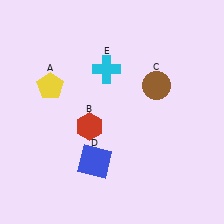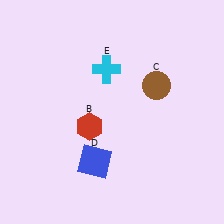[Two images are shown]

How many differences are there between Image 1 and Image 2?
There is 1 difference between the two images.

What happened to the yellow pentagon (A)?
The yellow pentagon (A) was removed in Image 2. It was in the top-left area of Image 1.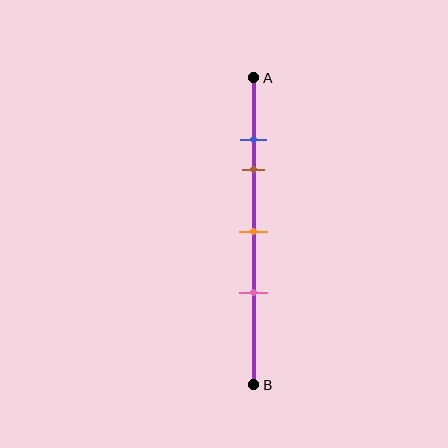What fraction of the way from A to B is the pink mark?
The pink mark is approximately 70% (0.7) of the way from A to B.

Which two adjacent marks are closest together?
The blue and brown marks are the closest adjacent pair.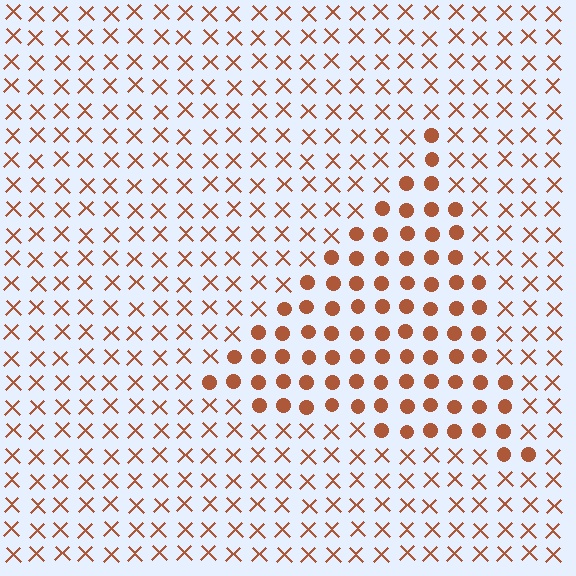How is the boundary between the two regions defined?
The boundary is defined by a change in element shape: circles inside vs. X marks outside. All elements share the same color and spacing.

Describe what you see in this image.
The image is filled with small brown elements arranged in a uniform grid. A triangle-shaped region contains circles, while the surrounding area contains X marks. The boundary is defined purely by the change in element shape.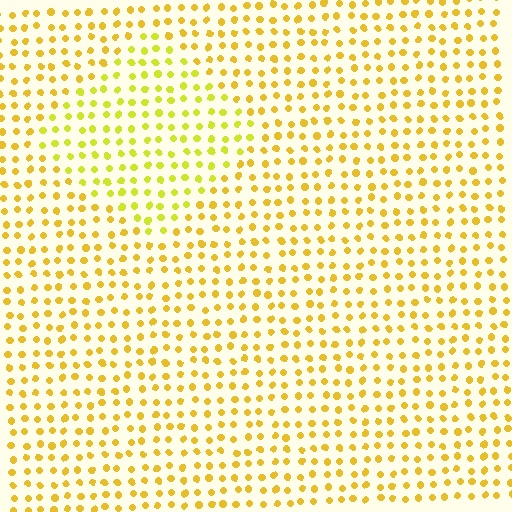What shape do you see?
I see a diamond.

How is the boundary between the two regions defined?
The boundary is defined purely by a slight shift in hue (about 21 degrees). Spacing, size, and orientation are identical on both sides.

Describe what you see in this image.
The image is filled with small yellow elements in a uniform arrangement. A diamond-shaped region is visible where the elements are tinted to a slightly different hue, forming a subtle color boundary.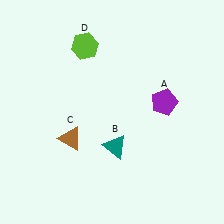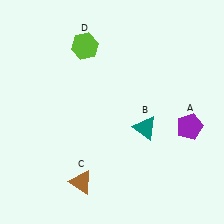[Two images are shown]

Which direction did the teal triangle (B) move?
The teal triangle (B) moved right.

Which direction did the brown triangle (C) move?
The brown triangle (C) moved down.